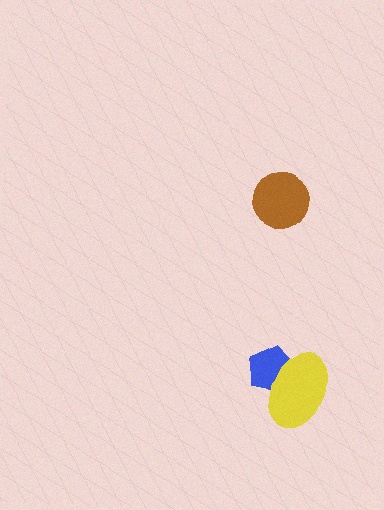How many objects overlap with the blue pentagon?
1 object overlaps with the blue pentagon.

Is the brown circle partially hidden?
No, no other shape covers it.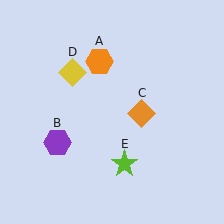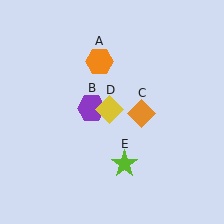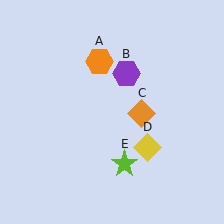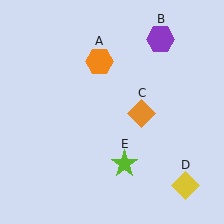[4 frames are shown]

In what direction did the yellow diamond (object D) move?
The yellow diamond (object D) moved down and to the right.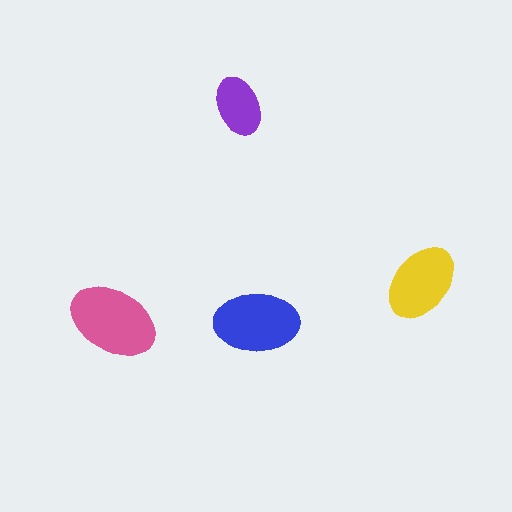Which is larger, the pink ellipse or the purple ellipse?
The pink one.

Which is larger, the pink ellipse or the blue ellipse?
The pink one.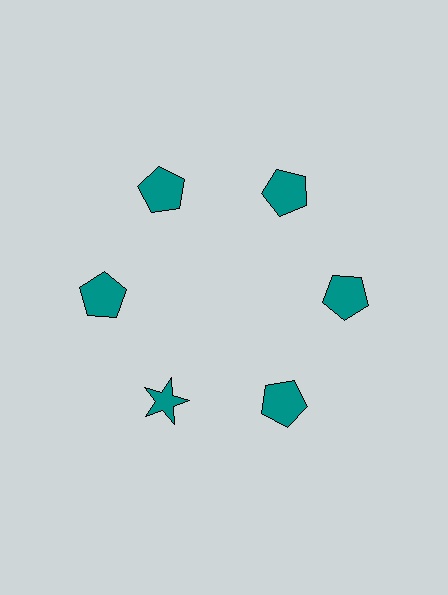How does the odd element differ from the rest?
It has a different shape: star instead of pentagon.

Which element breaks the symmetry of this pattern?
The teal star at roughly the 7 o'clock position breaks the symmetry. All other shapes are teal pentagons.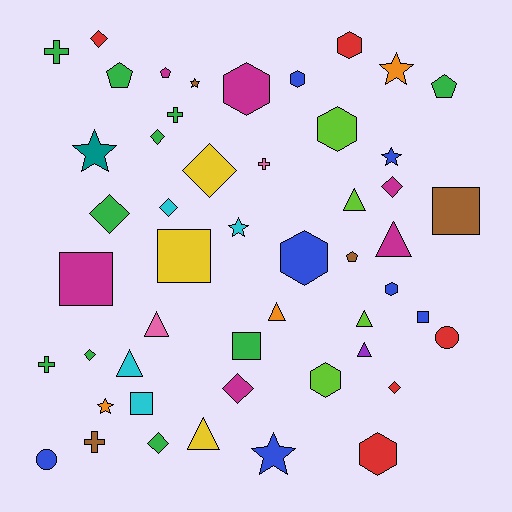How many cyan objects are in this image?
There are 4 cyan objects.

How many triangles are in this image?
There are 8 triangles.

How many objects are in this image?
There are 50 objects.